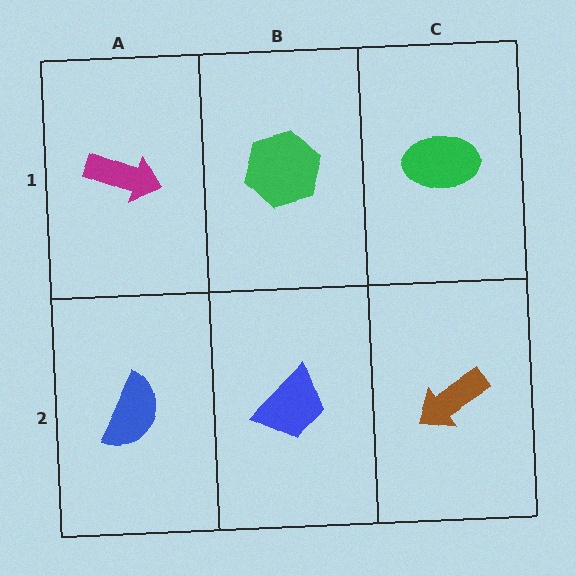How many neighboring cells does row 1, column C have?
2.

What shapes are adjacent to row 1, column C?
A brown arrow (row 2, column C), a green hexagon (row 1, column B).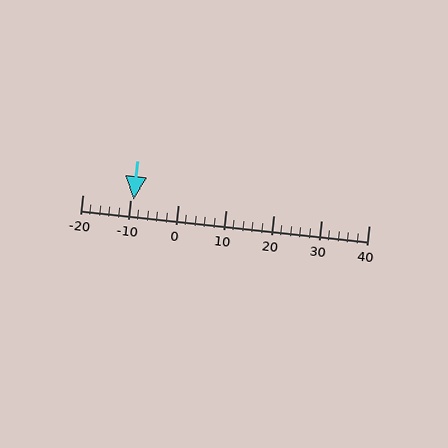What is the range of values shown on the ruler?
The ruler shows values from -20 to 40.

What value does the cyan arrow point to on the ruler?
The cyan arrow points to approximately -9.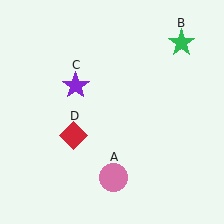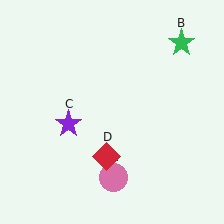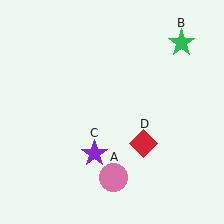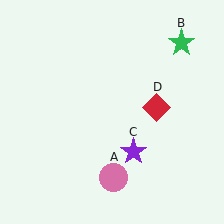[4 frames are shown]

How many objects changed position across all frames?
2 objects changed position: purple star (object C), red diamond (object D).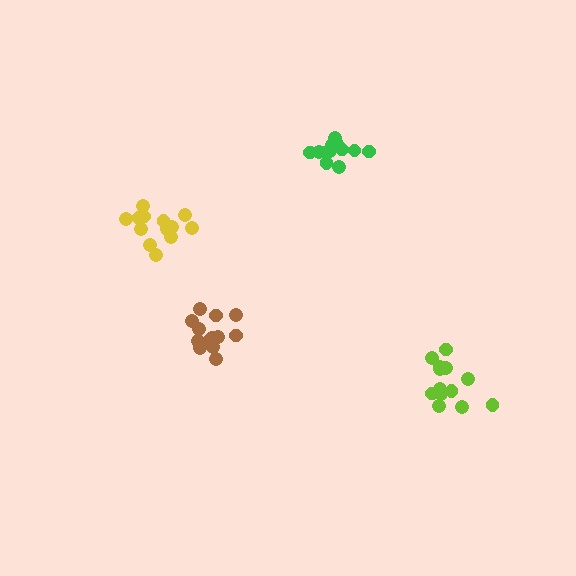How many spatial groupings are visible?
There are 4 spatial groupings.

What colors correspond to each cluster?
The clusters are colored: green, brown, yellow, lime.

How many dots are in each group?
Group 1: 12 dots, Group 2: 13 dots, Group 3: 13 dots, Group 4: 13 dots (51 total).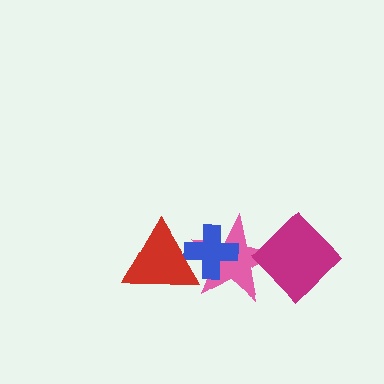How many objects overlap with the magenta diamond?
1 object overlaps with the magenta diamond.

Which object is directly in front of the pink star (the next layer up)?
The blue cross is directly in front of the pink star.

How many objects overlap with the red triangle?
2 objects overlap with the red triangle.